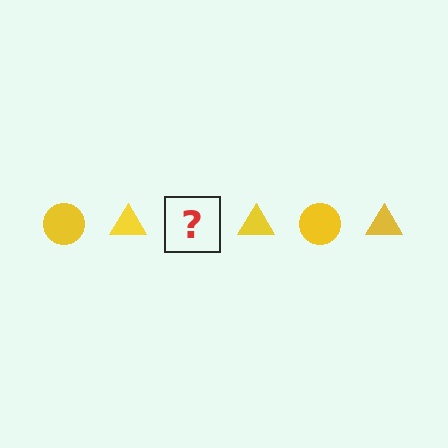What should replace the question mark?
The question mark should be replaced with a yellow circle.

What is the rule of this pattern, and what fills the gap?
The rule is that the pattern cycles through circle, triangle shapes in yellow. The gap should be filled with a yellow circle.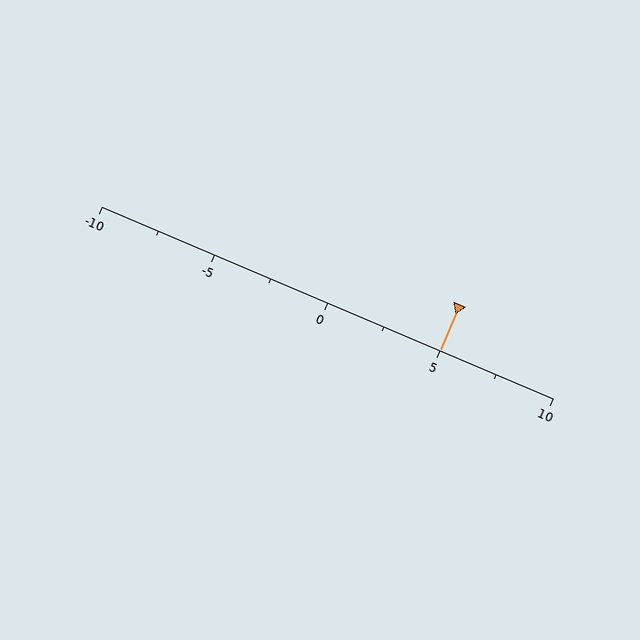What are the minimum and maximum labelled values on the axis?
The axis runs from -10 to 10.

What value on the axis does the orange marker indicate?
The marker indicates approximately 5.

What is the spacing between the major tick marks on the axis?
The major ticks are spaced 5 apart.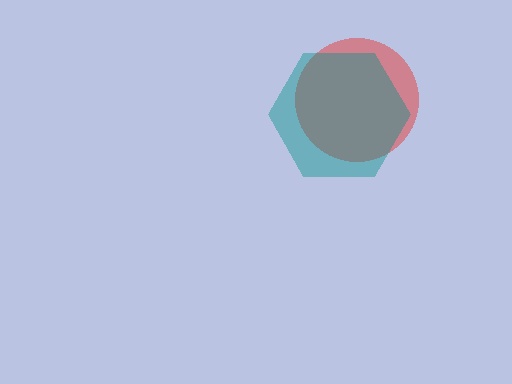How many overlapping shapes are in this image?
There are 2 overlapping shapes in the image.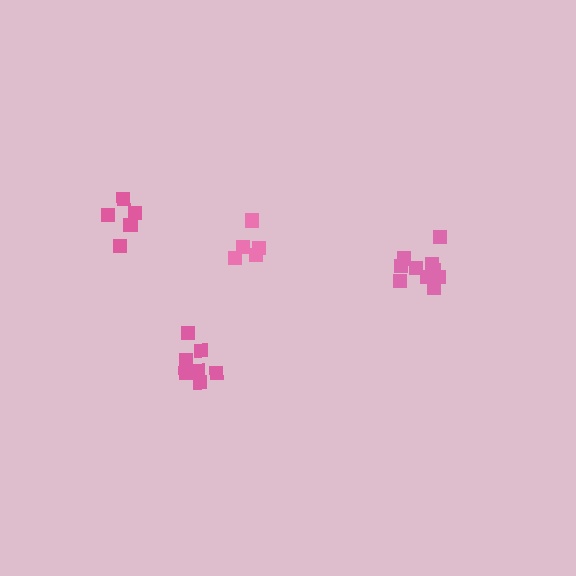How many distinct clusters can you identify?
There are 4 distinct clusters.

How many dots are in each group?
Group 1: 5 dots, Group 2: 5 dots, Group 3: 10 dots, Group 4: 7 dots (27 total).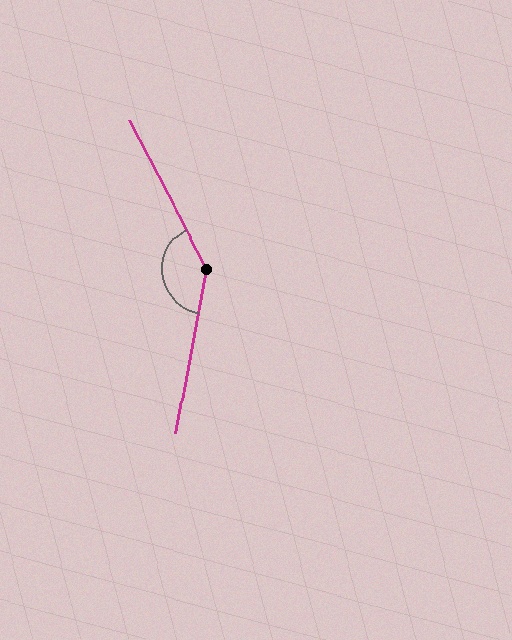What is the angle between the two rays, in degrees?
Approximately 142 degrees.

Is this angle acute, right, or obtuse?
It is obtuse.